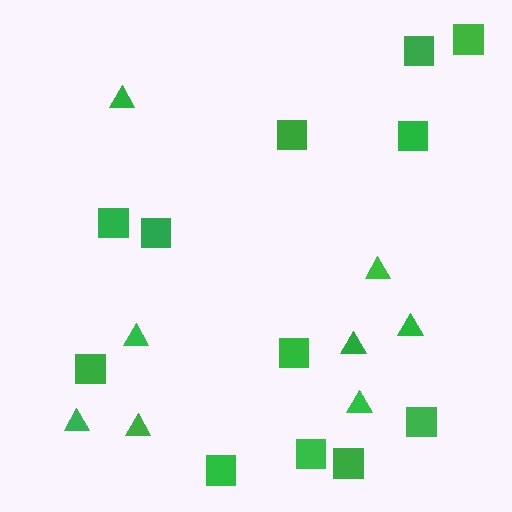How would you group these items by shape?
There are 2 groups: one group of triangles (8) and one group of squares (12).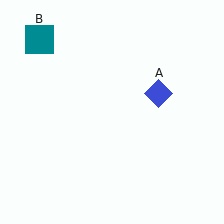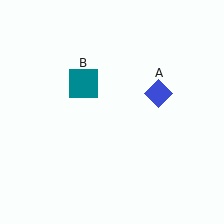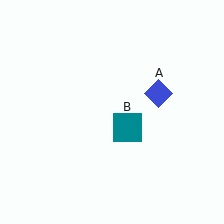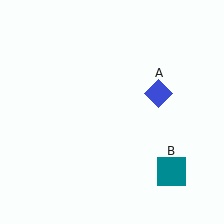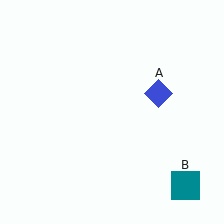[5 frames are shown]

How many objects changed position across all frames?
1 object changed position: teal square (object B).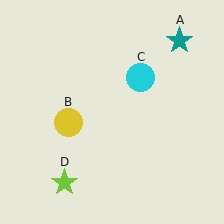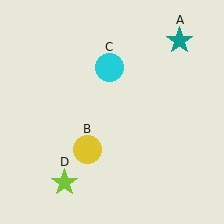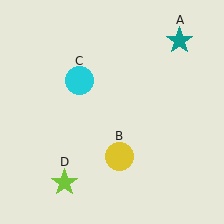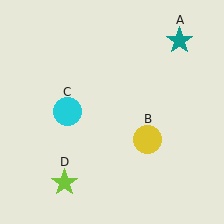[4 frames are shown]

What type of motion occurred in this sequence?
The yellow circle (object B), cyan circle (object C) rotated counterclockwise around the center of the scene.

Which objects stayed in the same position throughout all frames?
Teal star (object A) and lime star (object D) remained stationary.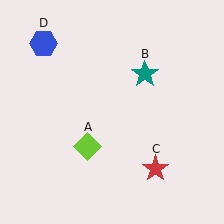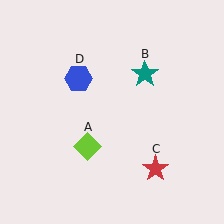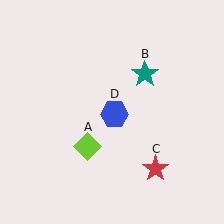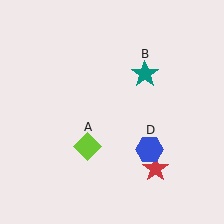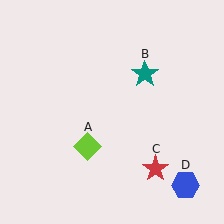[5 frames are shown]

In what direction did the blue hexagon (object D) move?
The blue hexagon (object D) moved down and to the right.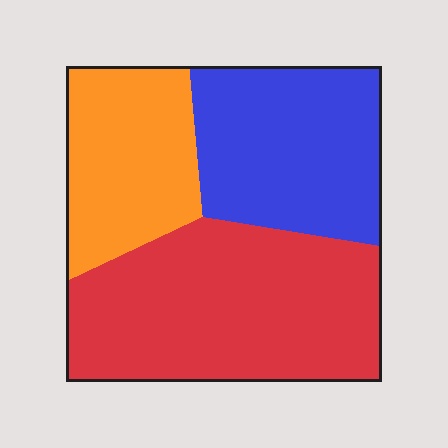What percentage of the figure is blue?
Blue covers 31% of the figure.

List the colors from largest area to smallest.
From largest to smallest: red, blue, orange.